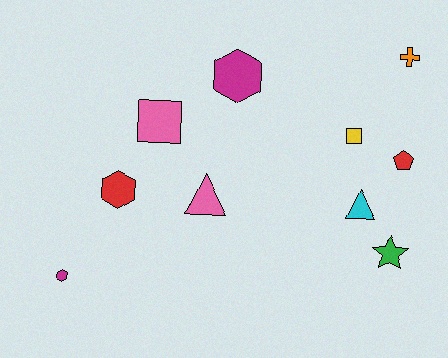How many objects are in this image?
There are 10 objects.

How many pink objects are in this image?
There are 2 pink objects.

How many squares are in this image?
There are 2 squares.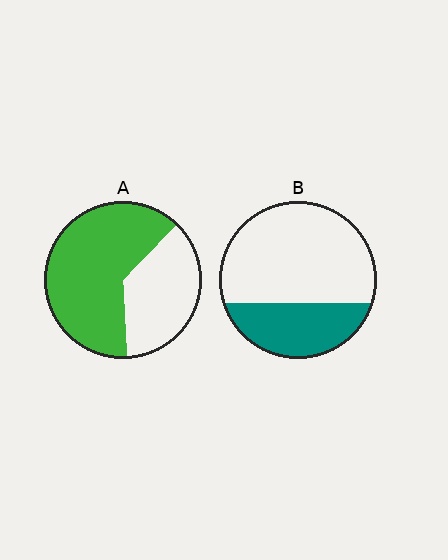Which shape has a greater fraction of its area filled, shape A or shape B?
Shape A.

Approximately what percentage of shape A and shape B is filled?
A is approximately 65% and B is approximately 30%.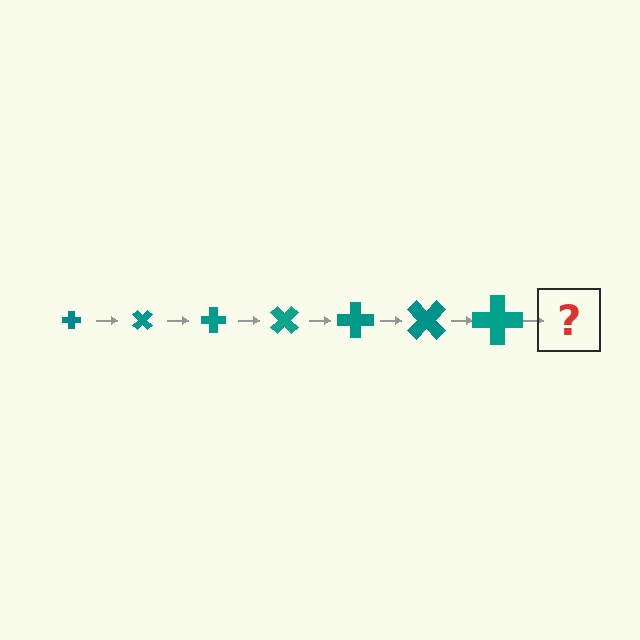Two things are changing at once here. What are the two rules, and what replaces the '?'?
The two rules are that the cross grows larger each step and it rotates 45 degrees each step. The '?' should be a cross, larger than the previous one and rotated 315 degrees from the start.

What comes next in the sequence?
The next element should be a cross, larger than the previous one and rotated 315 degrees from the start.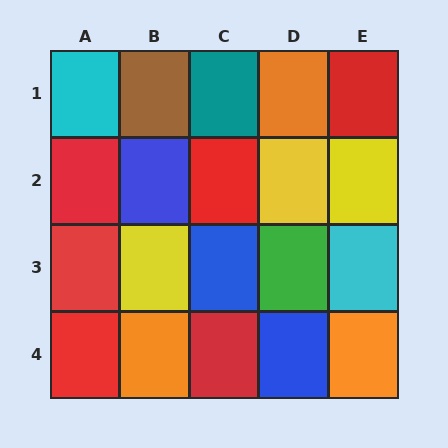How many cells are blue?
3 cells are blue.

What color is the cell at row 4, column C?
Red.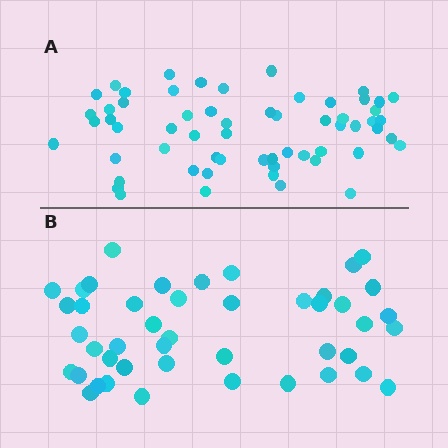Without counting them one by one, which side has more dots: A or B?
Region A (the top region) has more dots.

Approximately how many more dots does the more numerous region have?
Region A has approximately 15 more dots than region B.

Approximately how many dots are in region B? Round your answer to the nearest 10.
About 40 dots. (The exact count is 45, which rounds to 40.)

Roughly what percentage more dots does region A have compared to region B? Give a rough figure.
About 35% more.